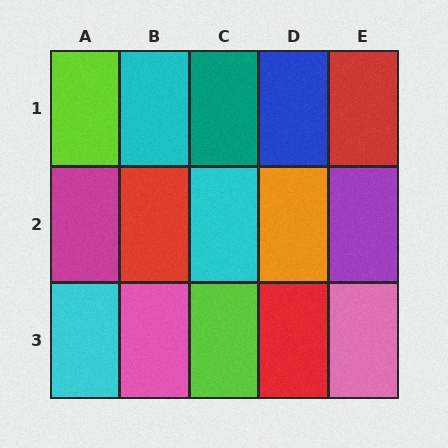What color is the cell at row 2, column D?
Orange.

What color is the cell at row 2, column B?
Red.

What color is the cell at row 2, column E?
Purple.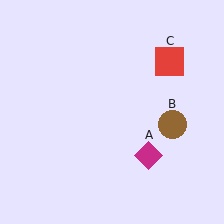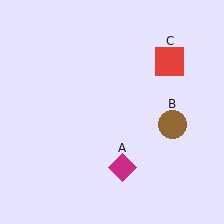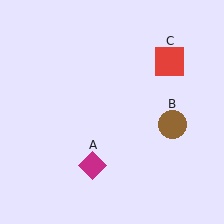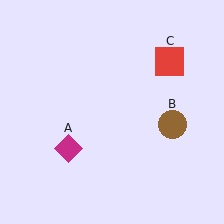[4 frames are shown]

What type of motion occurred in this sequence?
The magenta diamond (object A) rotated clockwise around the center of the scene.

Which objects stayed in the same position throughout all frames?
Brown circle (object B) and red square (object C) remained stationary.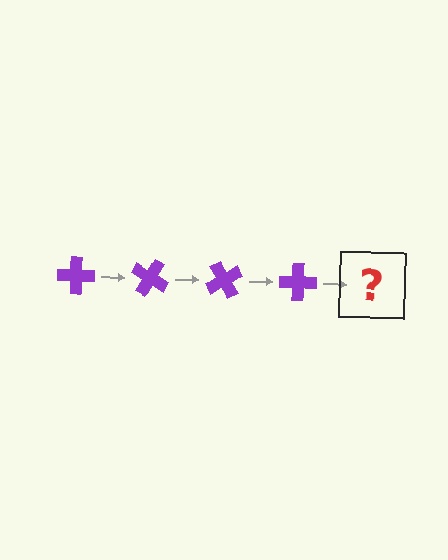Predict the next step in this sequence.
The next step is a purple cross rotated 120 degrees.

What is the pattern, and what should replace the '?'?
The pattern is that the cross rotates 30 degrees each step. The '?' should be a purple cross rotated 120 degrees.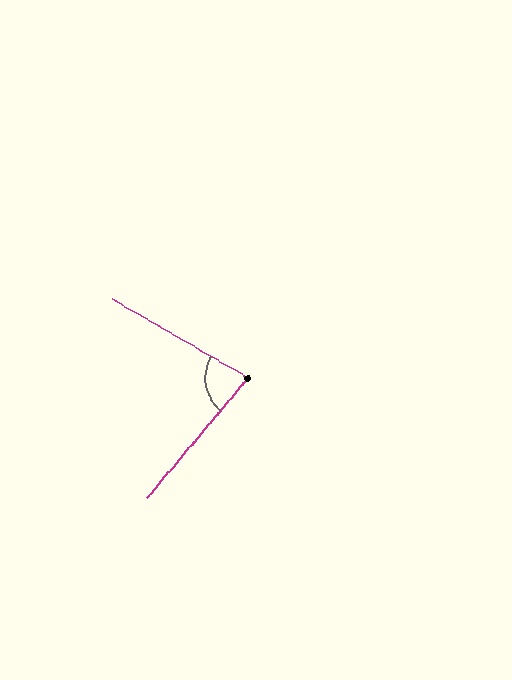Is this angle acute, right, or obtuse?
It is acute.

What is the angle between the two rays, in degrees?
Approximately 80 degrees.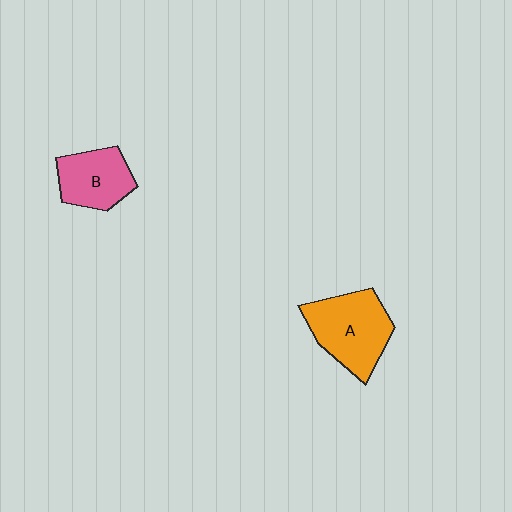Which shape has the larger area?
Shape A (orange).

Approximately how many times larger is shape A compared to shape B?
Approximately 1.4 times.